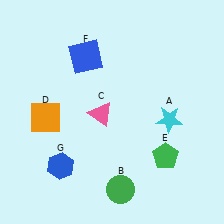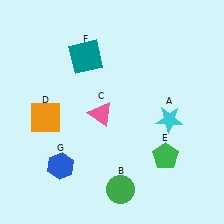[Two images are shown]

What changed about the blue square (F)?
In Image 1, F is blue. In Image 2, it changed to teal.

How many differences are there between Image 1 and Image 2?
There is 1 difference between the two images.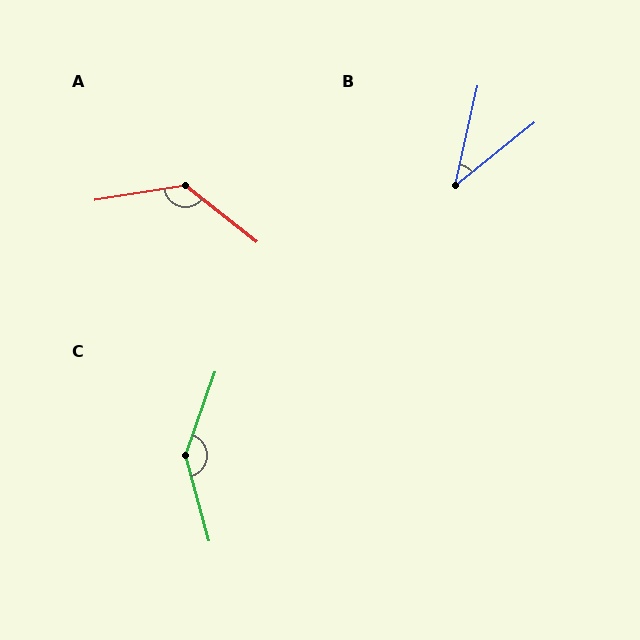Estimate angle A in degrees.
Approximately 132 degrees.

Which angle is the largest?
C, at approximately 145 degrees.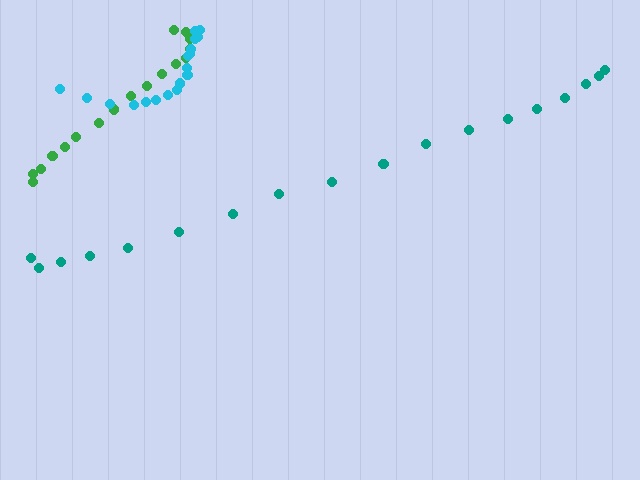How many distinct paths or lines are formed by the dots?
There are 3 distinct paths.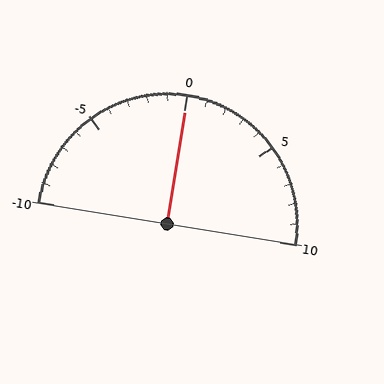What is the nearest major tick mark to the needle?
The nearest major tick mark is 0.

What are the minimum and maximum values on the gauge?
The gauge ranges from -10 to 10.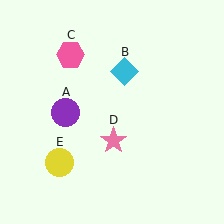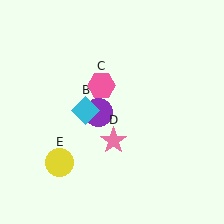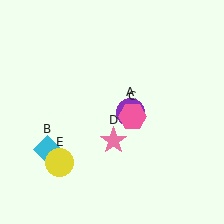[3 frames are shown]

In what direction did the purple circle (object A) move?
The purple circle (object A) moved right.